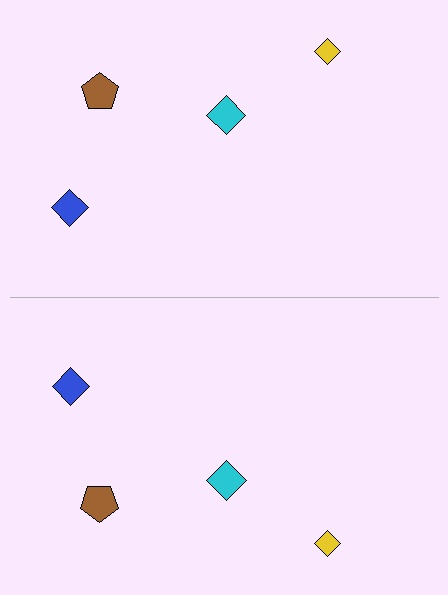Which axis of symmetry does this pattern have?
The pattern has a horizontal axis of symmetry running through the center of the image.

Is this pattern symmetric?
Yes, this pattern has bilateral (reflection) symmetry.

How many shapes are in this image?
There are 8 shapes in this image.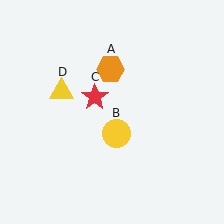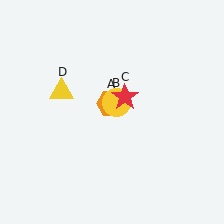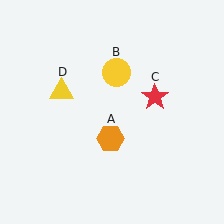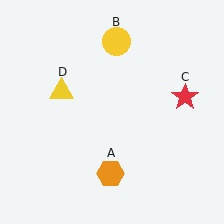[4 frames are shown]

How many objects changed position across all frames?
3 objects changed position: orange hexagon (object A), yellow circle (object B), red star (object C).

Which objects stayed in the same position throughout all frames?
Yellow triangle (object D) remained stationary.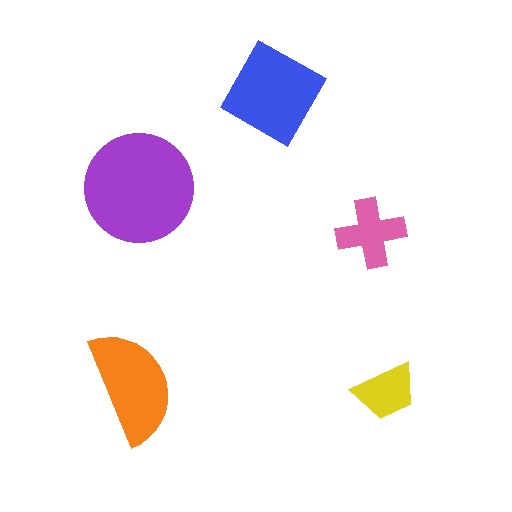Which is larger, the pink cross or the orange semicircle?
The orange semicircle.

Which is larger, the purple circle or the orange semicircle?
The purple circle.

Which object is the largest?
The purple circle.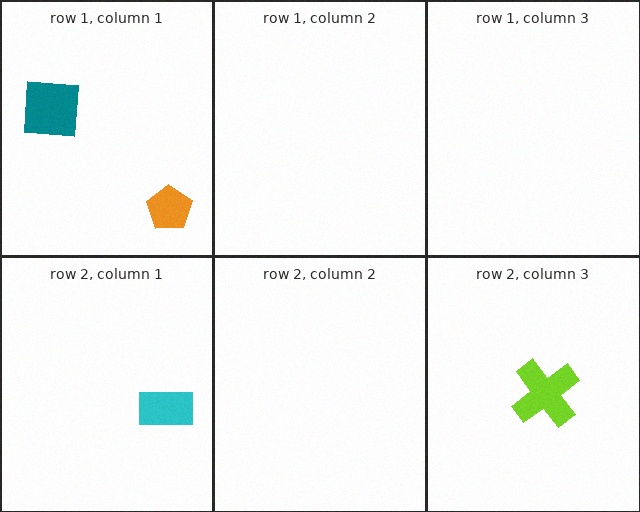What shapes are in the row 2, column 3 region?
The lime cross.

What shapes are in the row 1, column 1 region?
The teal square, the orange pentagon.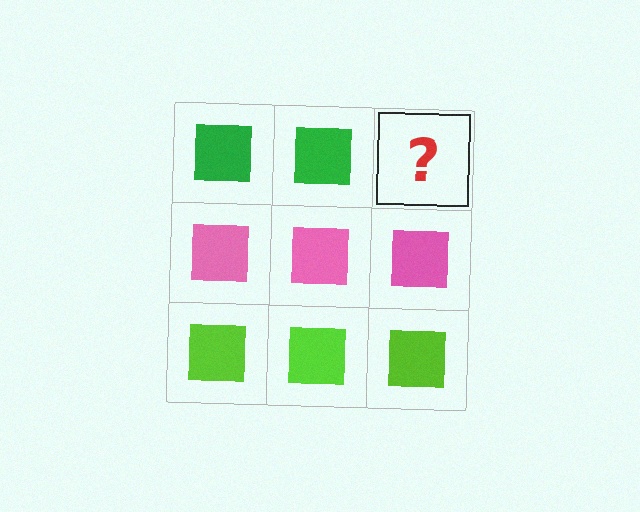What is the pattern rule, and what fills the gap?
The rule is that each row has a consistent color. The gap should be filled with a green square.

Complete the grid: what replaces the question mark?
The question mark should be replaced with a green square.